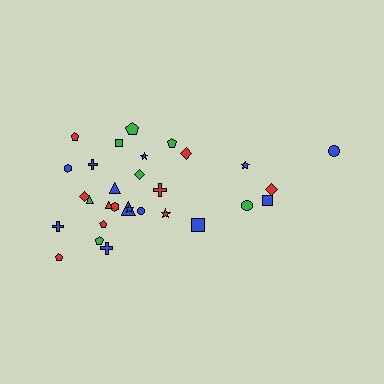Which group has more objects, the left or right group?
The left group.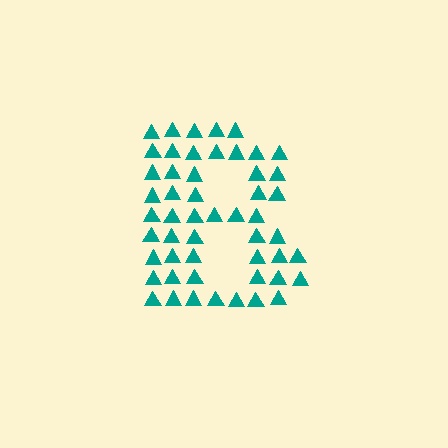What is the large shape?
The large shape is the letter B.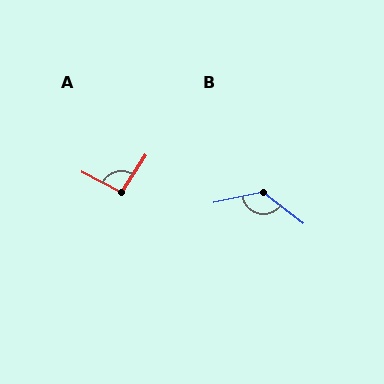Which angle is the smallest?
A, at approximately 95 degrees.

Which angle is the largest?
B, at approximately 130 degrees.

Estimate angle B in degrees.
Approximately 130 degrees.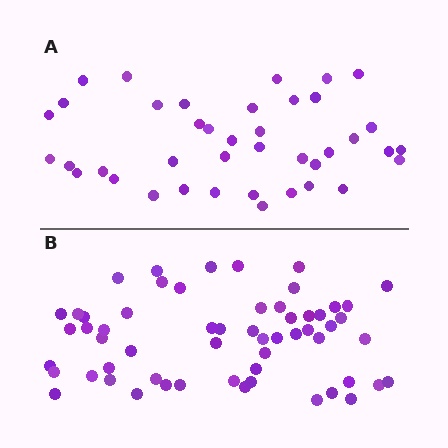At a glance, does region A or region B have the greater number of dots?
Region B (the bottom region) has more dots.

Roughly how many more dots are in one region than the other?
Region B has approximately 20 more dots than region A.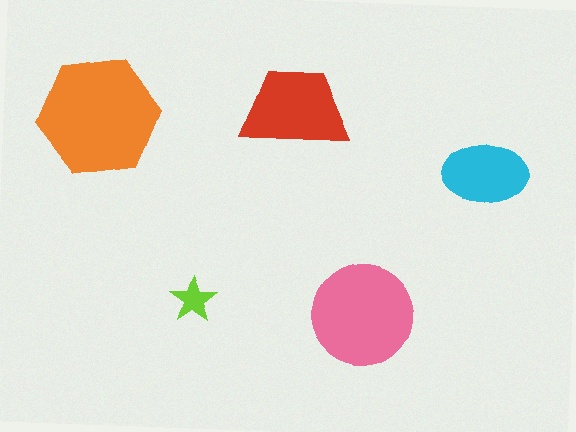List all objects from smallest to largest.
The lime star, the cyan ellipse, the red trapezoid, the pink circle, the orange hexagon.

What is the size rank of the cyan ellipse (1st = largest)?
4th.